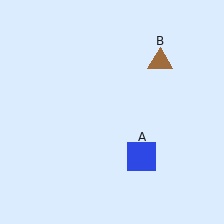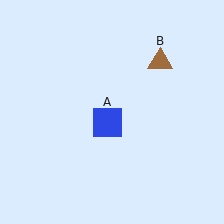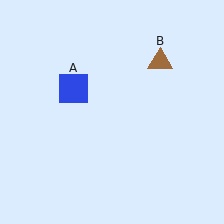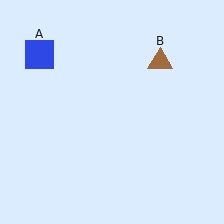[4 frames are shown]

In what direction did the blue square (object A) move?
The blue square (object A) moved up and to the left.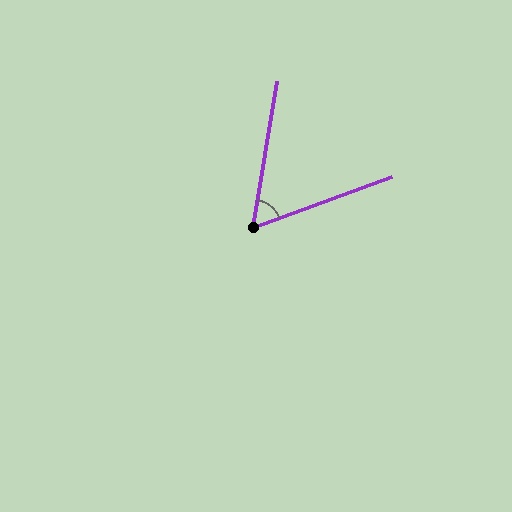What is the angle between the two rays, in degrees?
Approximately 61 degrees.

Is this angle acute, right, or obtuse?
It is acute.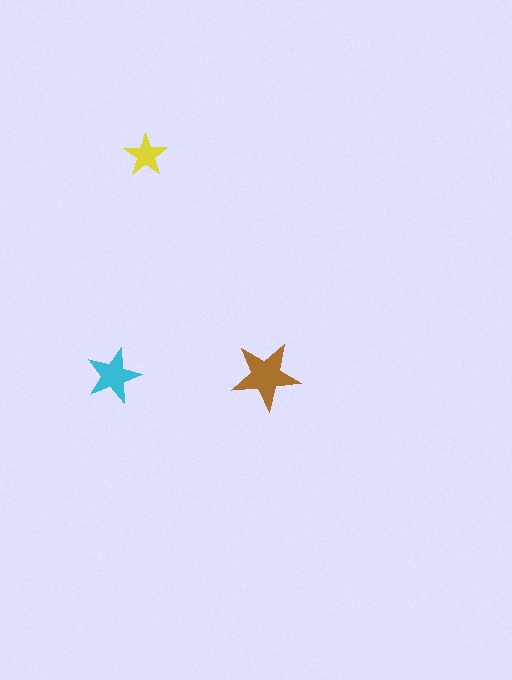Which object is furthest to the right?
The brown star is rightmost.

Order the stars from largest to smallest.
the brown one, the cyan one, the yellow one.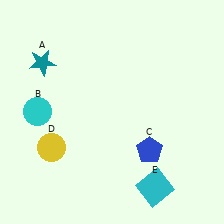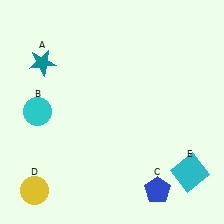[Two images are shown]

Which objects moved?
The objects that moved are: the blue pentagon (C), the yellow circle (D), the cyan square (E).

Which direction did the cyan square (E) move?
The cyan square (E) moved right.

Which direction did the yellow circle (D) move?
The yellow circle (D) moved down.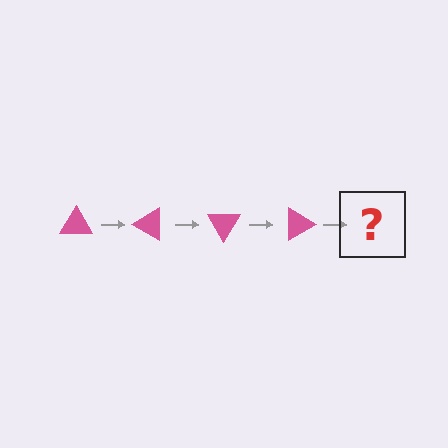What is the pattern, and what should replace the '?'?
The pattern is that the triangle rotates 30 degrees each step. The '?' should be a pink triangle rotated 120 degrees.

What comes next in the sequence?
The next element should be a pink triangle rotated 120 degrees.